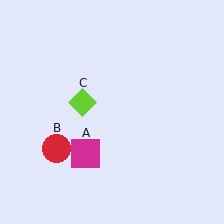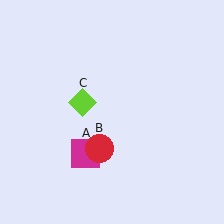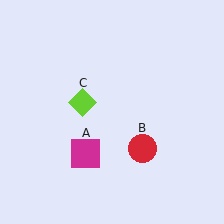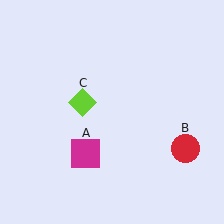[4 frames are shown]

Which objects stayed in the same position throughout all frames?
Magenta square (object A) and lime diamond (object C) remained stationary.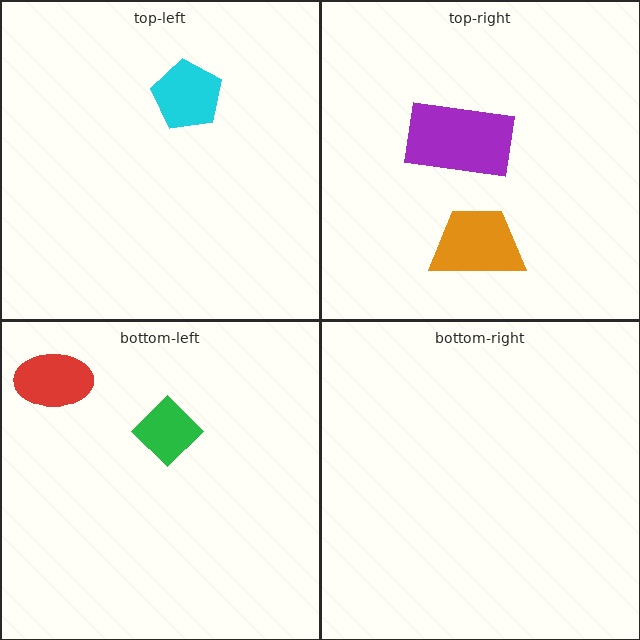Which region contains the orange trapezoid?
The top-right region.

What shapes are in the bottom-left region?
The red ellipse, the green diamond.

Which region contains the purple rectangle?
The top-right region.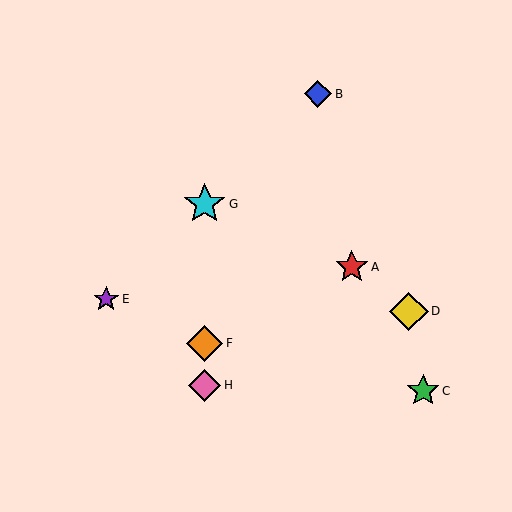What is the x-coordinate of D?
Object D is at x≈409.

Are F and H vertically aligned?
Yes, both are at x≈205.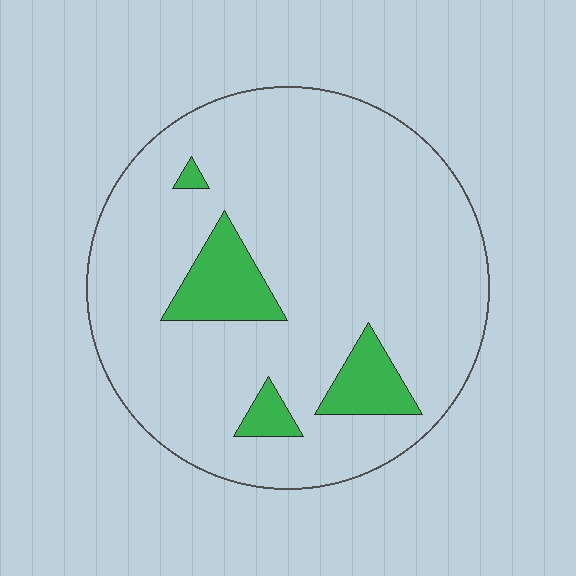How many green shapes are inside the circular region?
4.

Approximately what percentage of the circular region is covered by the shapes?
Approximately 10%.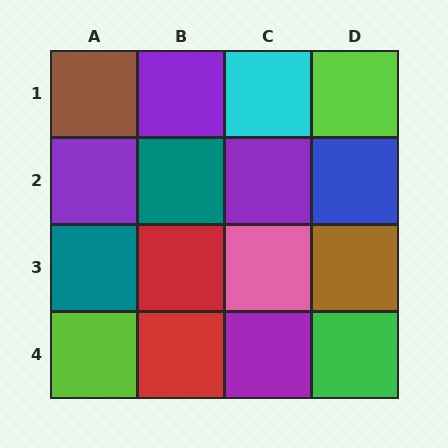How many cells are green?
1 cell is green.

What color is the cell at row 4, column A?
Lime.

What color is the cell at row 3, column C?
Pink.